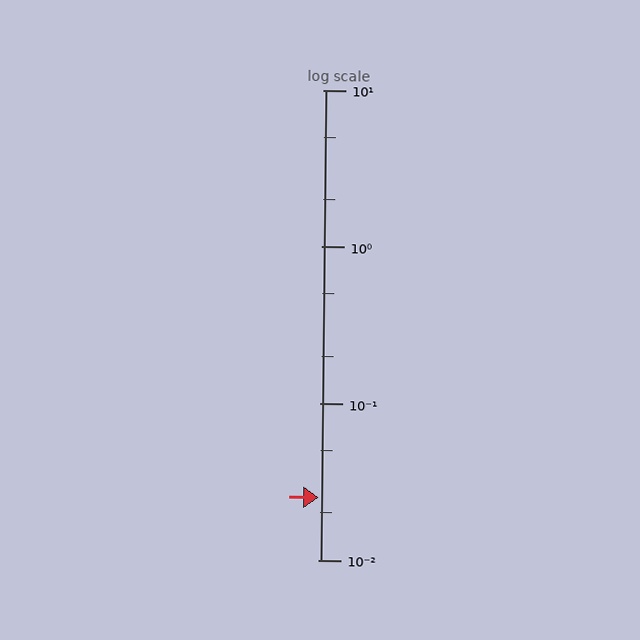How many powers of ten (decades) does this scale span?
The scale spans 3 decades, from 0.01 to 10.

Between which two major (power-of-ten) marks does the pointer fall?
The pointer is between 0.01 and 0.1.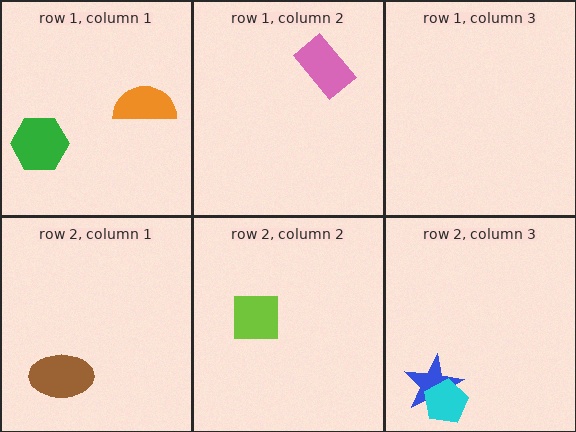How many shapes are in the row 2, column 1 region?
1.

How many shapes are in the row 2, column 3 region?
2.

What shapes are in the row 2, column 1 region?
The brown ellipse.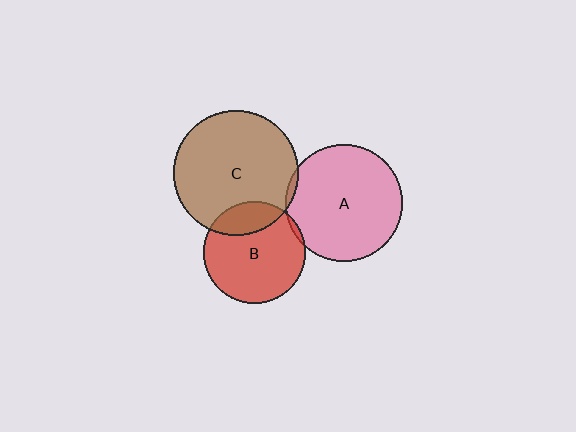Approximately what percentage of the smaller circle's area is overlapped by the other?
Approximately 5%.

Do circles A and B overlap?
Yes.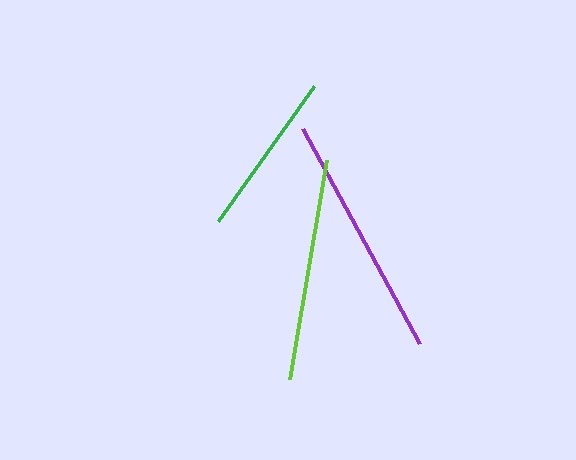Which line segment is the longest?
The purple line is the longest at approximately 245 pixels.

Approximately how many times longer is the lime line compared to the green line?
The lime line is approximately 1.3 times the length of the green line.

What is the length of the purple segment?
The purple segment is approximately 245 pixels long.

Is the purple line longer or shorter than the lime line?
The purple line is longer than the lime line.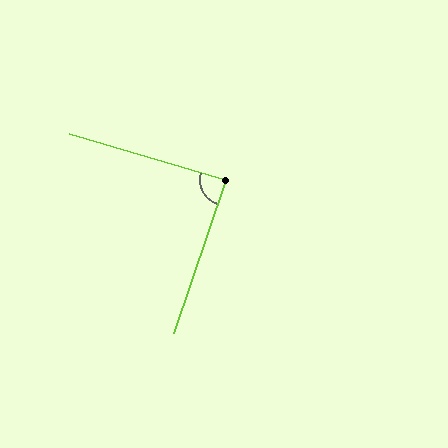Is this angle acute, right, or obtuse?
It is approximately a right angle.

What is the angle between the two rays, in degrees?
Approximately 88 degrees.